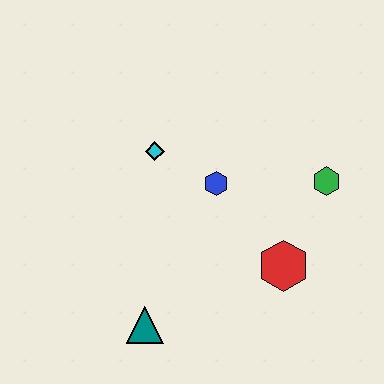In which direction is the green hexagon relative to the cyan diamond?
The green hexagon is to the right of the cyan diamond.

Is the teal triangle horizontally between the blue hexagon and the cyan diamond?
No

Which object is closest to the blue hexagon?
The cyan diamond is closest to the blue hexagon.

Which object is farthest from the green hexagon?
The teal triangle is farthest from the green hexagon.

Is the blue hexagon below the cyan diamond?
Yes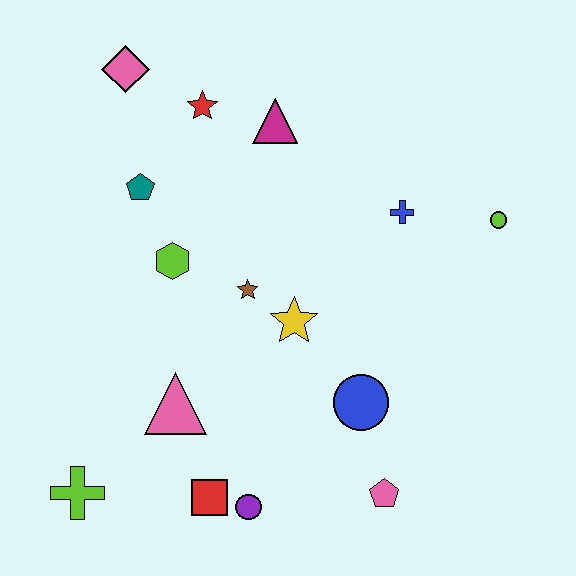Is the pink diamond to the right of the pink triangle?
No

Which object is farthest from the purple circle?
The pink diamond is farthest from the purple circle.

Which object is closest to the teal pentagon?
The lime hexagon is closest to the teal pentagon.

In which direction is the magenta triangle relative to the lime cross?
The magenta triangle is above the lime cross.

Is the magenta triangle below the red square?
No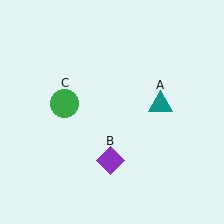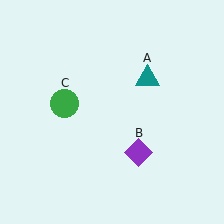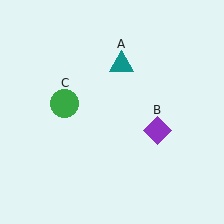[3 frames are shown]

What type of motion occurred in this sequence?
The teal triangle (object A), purple diamond (object B) rotated counterclockwise around the center of the scene.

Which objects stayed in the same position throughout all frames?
Green circle (object C) remained stationary.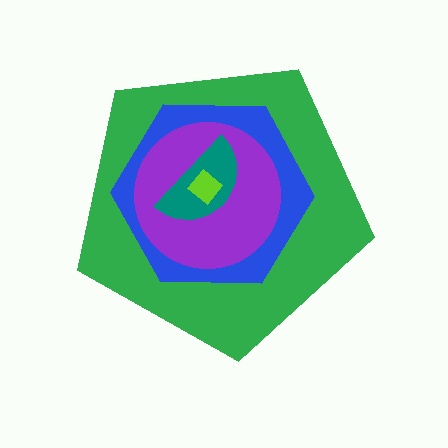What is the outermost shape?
The green pentagon.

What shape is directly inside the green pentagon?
The blue hexagon.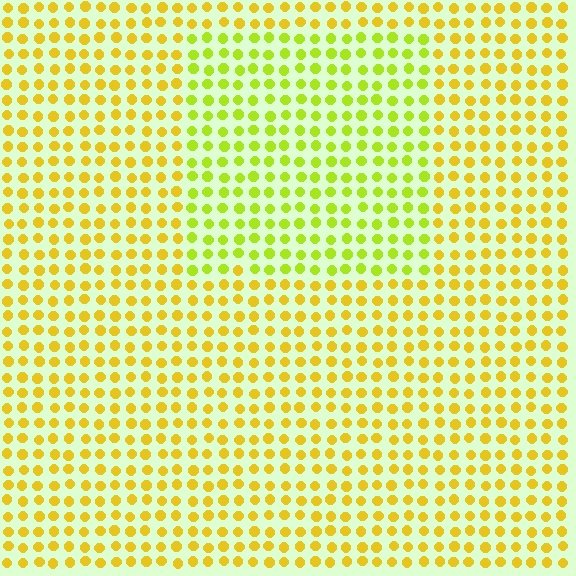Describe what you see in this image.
The image is filled with small yellow elements in a uniform arrangement. A rectangle-shaped region is visible where the elements are tinted to a slightly different hue, forming a subtle color boundary.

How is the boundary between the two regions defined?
The boundary is defined purely by a slight shift in hue (about 30 degrees). Spacing, size, and orientation are identical on both sides.